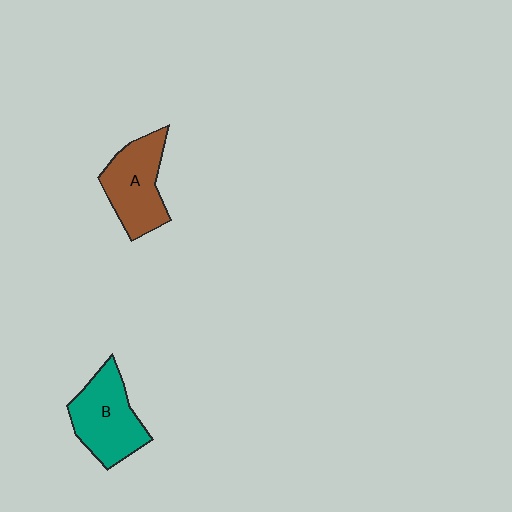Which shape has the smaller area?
Shape A (brown).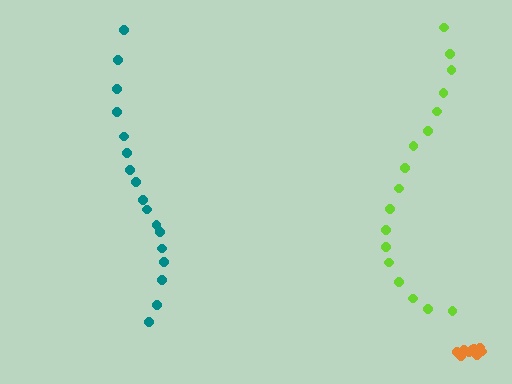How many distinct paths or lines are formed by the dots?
There are 3 distinct paths.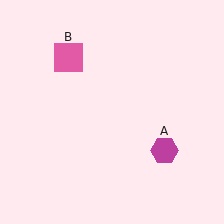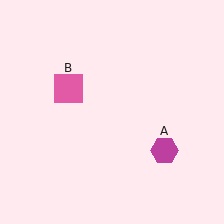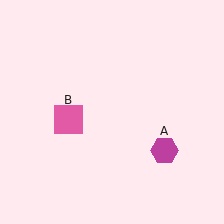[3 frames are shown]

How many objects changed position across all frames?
1 object changed position: pink square (object B).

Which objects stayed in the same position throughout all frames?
Magenta hexagon (object A) remained stationary.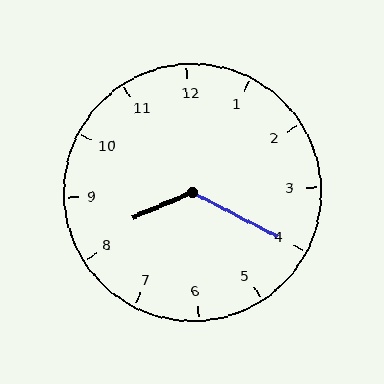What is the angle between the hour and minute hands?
Approximately 130 degrees.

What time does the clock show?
8:20.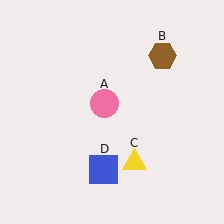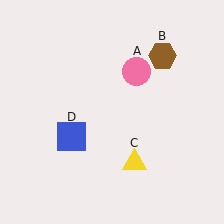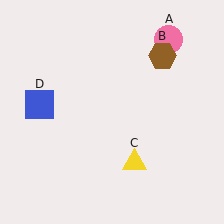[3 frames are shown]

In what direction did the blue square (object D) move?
The blue square (object D) moved up and to the left.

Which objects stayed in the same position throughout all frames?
Brown hexagon (object B) and yellow triangle (object C) remained stationary.